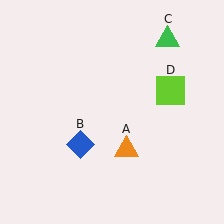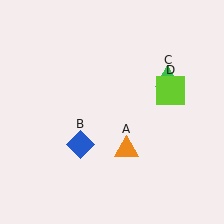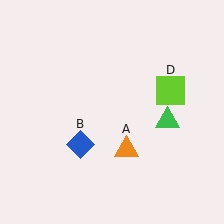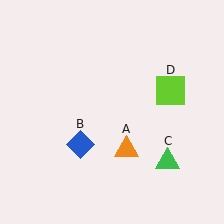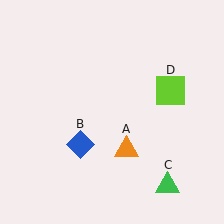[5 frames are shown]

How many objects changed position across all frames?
1 object changed position: green triangle (object C).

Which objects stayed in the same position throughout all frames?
Orange triangle (object A) and blue diamond (object B) and lime square (object D) remained stationary.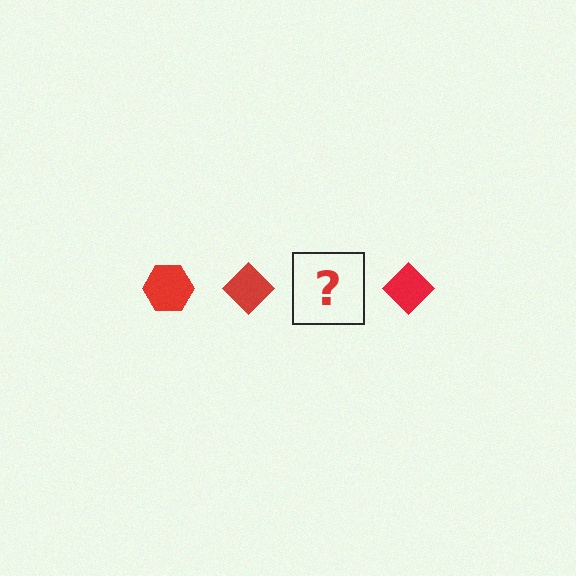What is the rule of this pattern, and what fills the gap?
The rule is that the pattern cycles through hexagon, diamond shapes in red. The gap should be filled with a red hexagon.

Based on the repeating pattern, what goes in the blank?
The blank should be a red hexagon.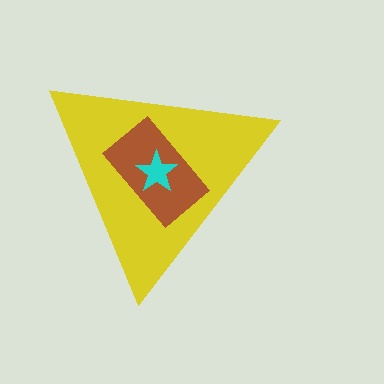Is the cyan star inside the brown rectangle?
Yes.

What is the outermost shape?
The yellow triangle.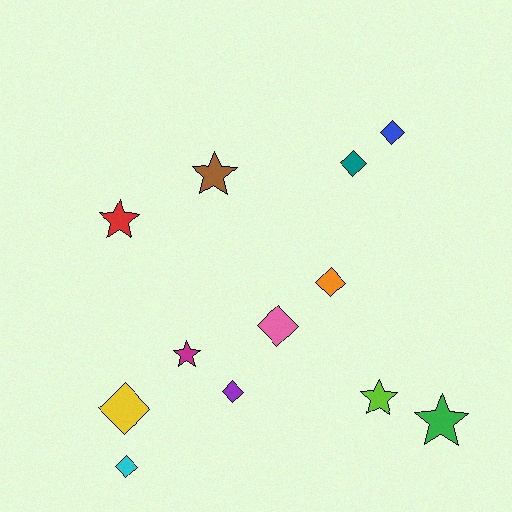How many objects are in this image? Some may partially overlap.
There are 12 objects.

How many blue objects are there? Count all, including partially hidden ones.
There is 1 blue object.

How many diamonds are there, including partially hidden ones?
There are 7 diamonds.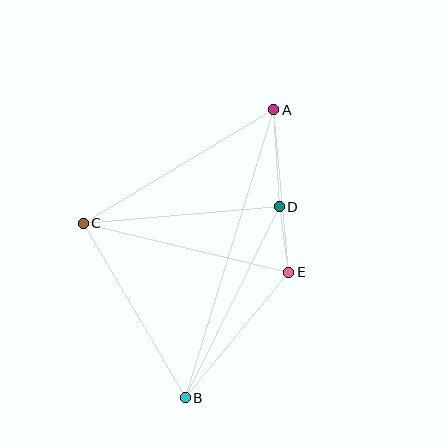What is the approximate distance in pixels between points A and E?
The distance between A and E is approximately 163 pixels.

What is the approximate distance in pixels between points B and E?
The distance between B and E is approximately 163 pixels.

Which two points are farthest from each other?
Points A and B are farthest from each other.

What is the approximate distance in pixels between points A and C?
The distance between A and C is approximately 222 pixels.